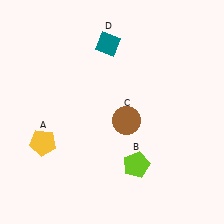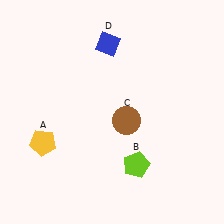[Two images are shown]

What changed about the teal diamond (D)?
In Image 1, D is teal. In Image 2, it changed to blue.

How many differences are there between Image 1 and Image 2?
There is 1 difference between the two images.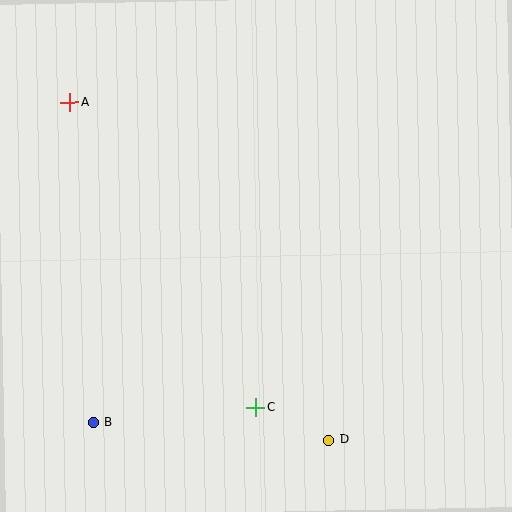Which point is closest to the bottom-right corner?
Point D is closest to the bottom-right corner.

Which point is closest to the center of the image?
Point C at (256, 407) is closest to the center.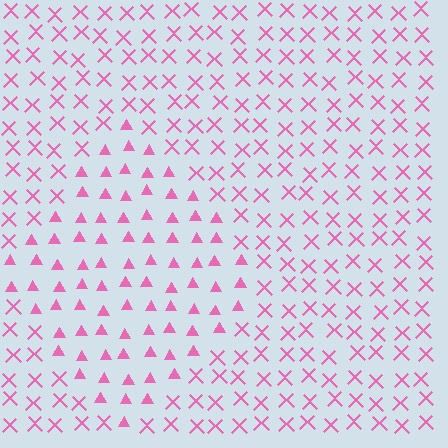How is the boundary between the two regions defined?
The boundary is defined by a change in element shape: triangles inside vs. X marks outside. All elements share the same color and spacing.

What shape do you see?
I see a diamond.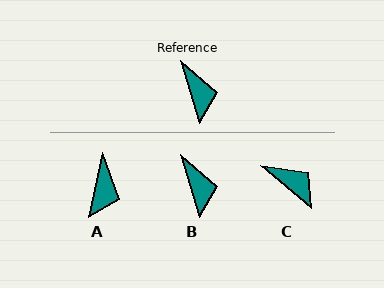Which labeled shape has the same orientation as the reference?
B.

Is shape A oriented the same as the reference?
No, it is off by about 29 degrees.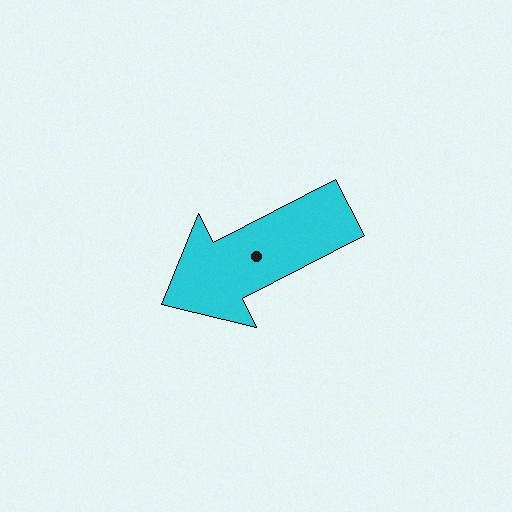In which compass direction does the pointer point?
Southwest.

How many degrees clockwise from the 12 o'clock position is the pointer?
Approximately 243 degrees.